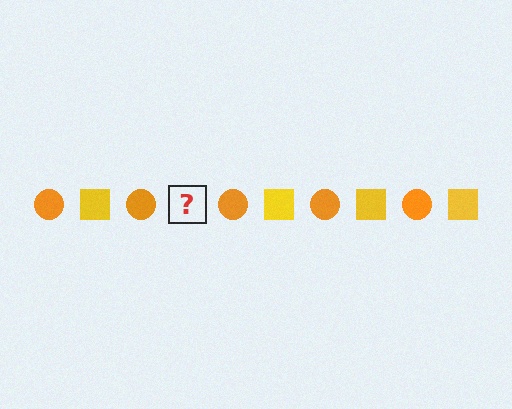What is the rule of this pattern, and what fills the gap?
The rule is that the pattern alternates between orange circle and yellow square. The gap should be filled with a yellow square.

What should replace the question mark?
The question mark should be replaced with a yellow square.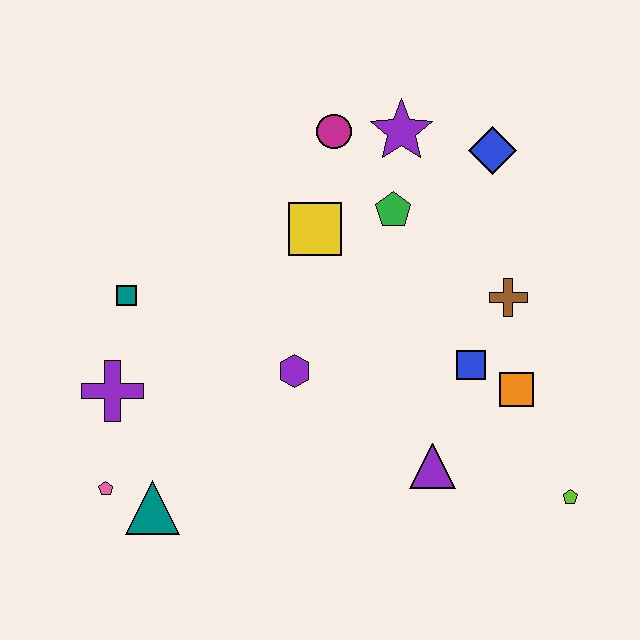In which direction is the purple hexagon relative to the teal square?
The purple hexagon is to the right of the teal square.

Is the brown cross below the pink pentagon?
No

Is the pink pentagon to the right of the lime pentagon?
No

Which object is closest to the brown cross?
The blue square is closest to the brown cross.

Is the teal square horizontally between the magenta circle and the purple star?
No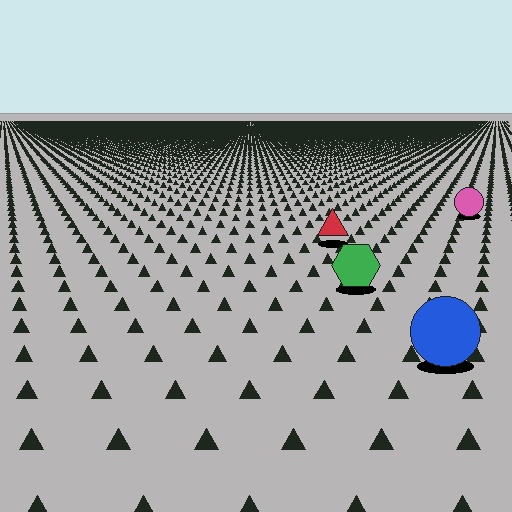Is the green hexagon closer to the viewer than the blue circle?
No. The blue circle is closer — you can tell from the texture gradient: the ground texture is coarser near it.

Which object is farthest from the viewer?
The pink circle is farthest from the viewer. It appears smaller and the ground texture around it is denser.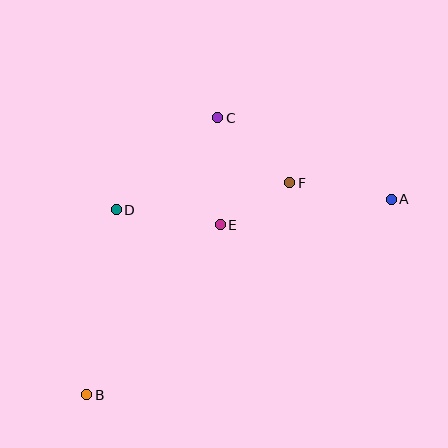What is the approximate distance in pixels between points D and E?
The distance between D and E is approximately 105 pixels.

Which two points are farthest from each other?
Points A and B are farthest from each other.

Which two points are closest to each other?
Points E and F are closest to each other.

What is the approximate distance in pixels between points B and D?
The distance between B and D is approximately 188 pixels.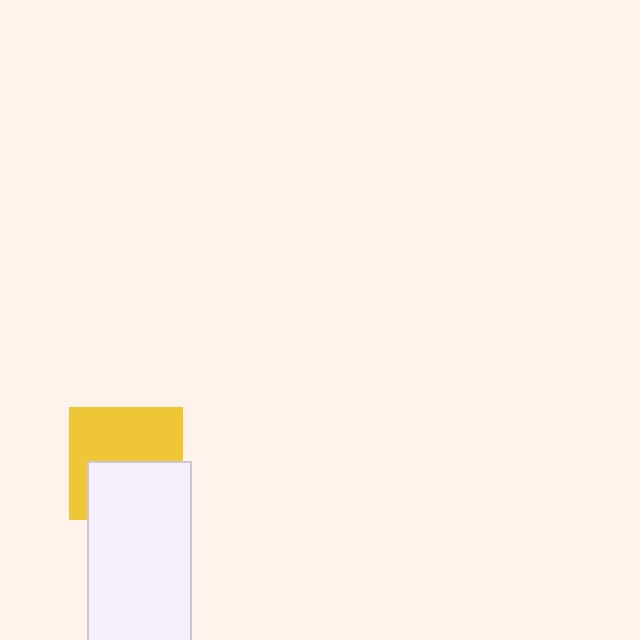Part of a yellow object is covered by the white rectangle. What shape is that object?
It is a square.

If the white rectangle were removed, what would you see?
You would see the complete yellow square.